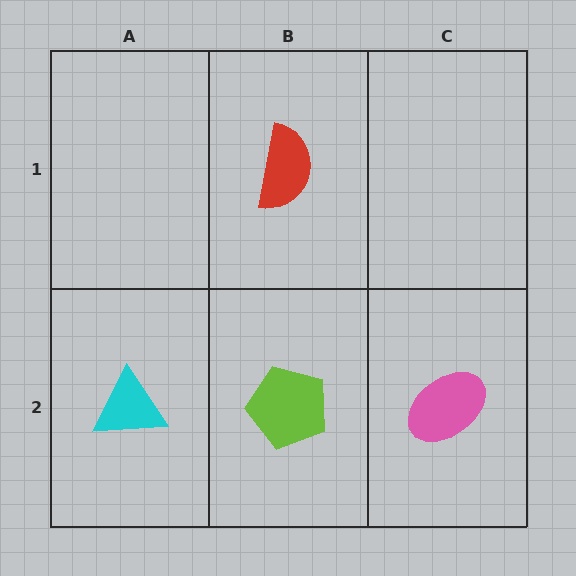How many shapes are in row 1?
1 shape.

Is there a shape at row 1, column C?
No, that cell is empty.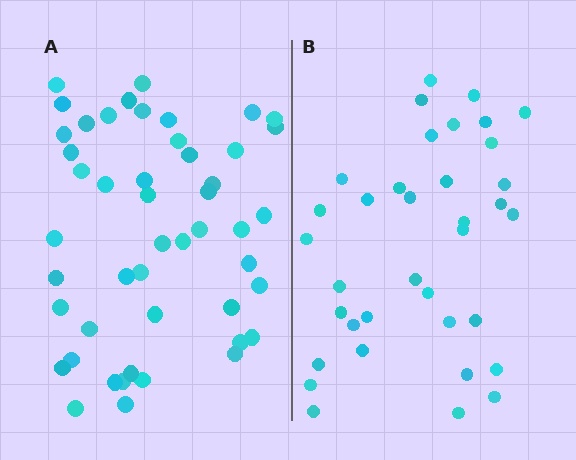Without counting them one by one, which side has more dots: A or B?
Region A (the left region) has more dots.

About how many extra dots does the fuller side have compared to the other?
Region A has roughly 12 or so more dots than region B.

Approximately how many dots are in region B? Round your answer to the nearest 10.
About 40 dots. (The exact count is 36, which rounds to 40.)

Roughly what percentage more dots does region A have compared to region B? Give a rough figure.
About 35% more.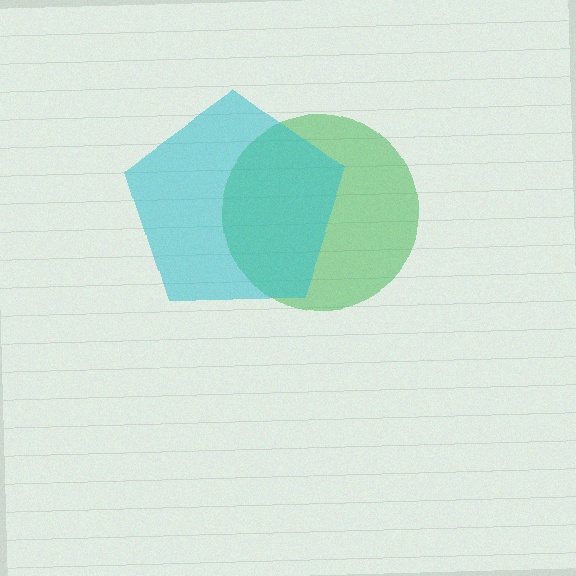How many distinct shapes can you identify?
There are 2 distinct shapes: a green circle, a cyan pentagon.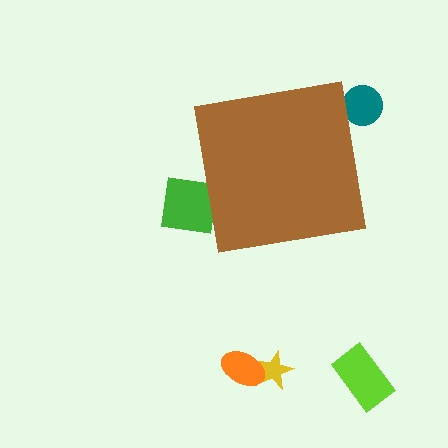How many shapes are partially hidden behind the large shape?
2 shapes are partially hidden.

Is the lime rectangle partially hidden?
No, the lime rectangle is fully visible.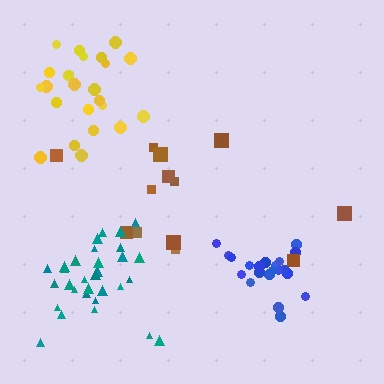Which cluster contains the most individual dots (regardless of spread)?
Teal (31).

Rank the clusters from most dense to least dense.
blue, yellow, teal, brown.